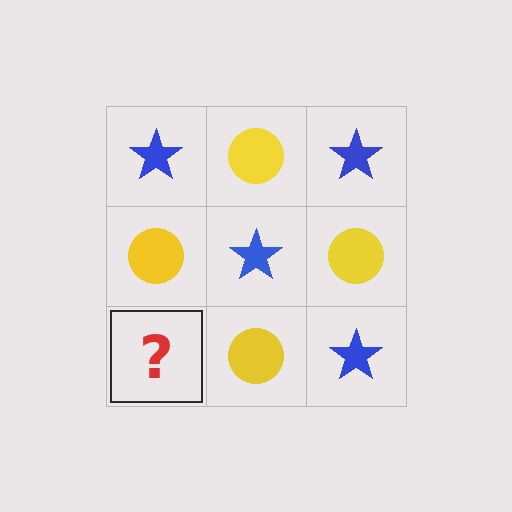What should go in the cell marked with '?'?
The missing cell should contain a blue star.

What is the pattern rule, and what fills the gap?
The rule is that it alternates blue star and yellow circle in a checkerboard pattern. The gap should be filled with a blue star.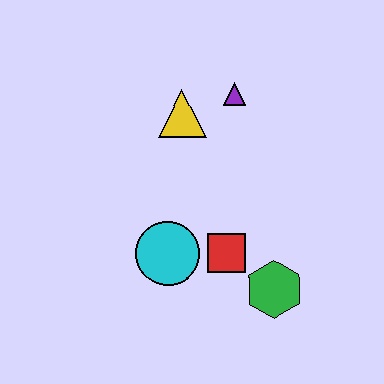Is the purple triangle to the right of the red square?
Yes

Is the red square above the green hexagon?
Yes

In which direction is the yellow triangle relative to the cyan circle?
The yellow triangle is above the cyan circle.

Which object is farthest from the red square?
The purple triangle is farthest from the red square.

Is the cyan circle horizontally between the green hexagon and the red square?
No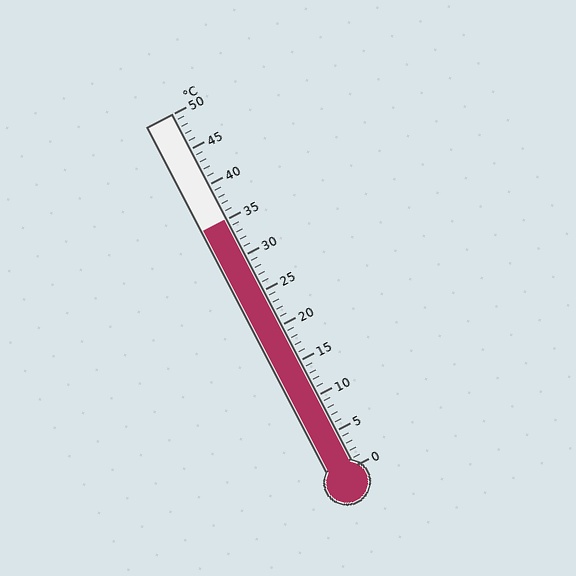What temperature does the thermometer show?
The thermometer shows approximately 35°C.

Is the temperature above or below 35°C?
The temperature is at 35°C.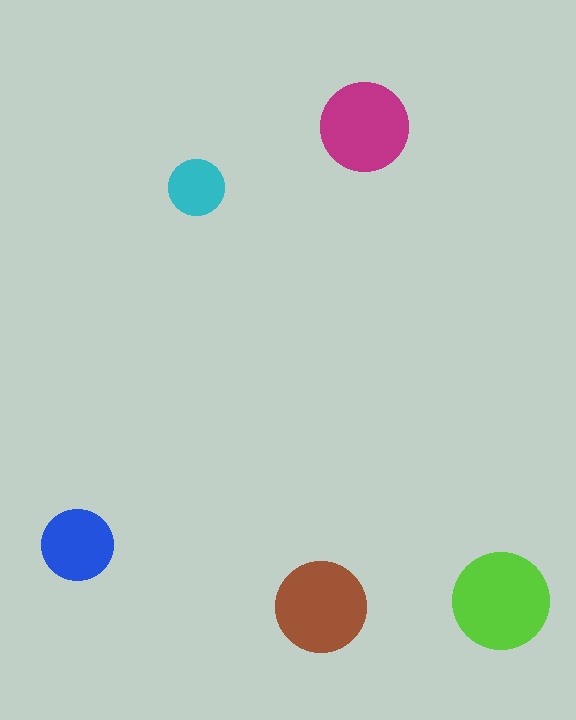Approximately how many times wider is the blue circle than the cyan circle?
About 1.5 times wider.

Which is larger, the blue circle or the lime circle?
The lime one.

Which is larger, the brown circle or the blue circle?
The brown one.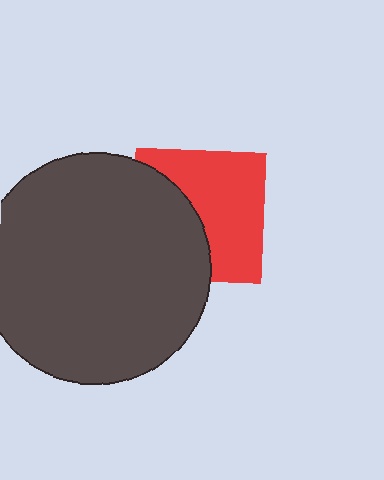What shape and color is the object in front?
The object in front is a dark gray circle.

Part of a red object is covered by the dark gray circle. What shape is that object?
It is a square.